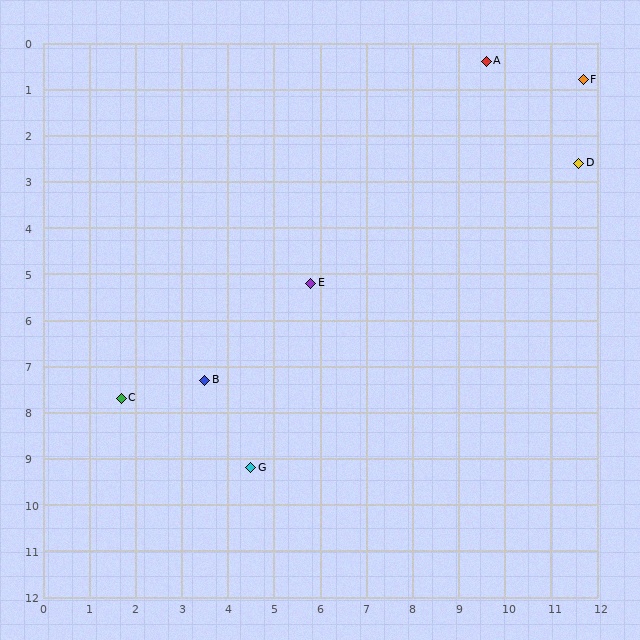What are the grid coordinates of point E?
Point E is at approximately (5.8, 5.2).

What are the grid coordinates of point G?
Point G is at approximately (4.5, 9.2).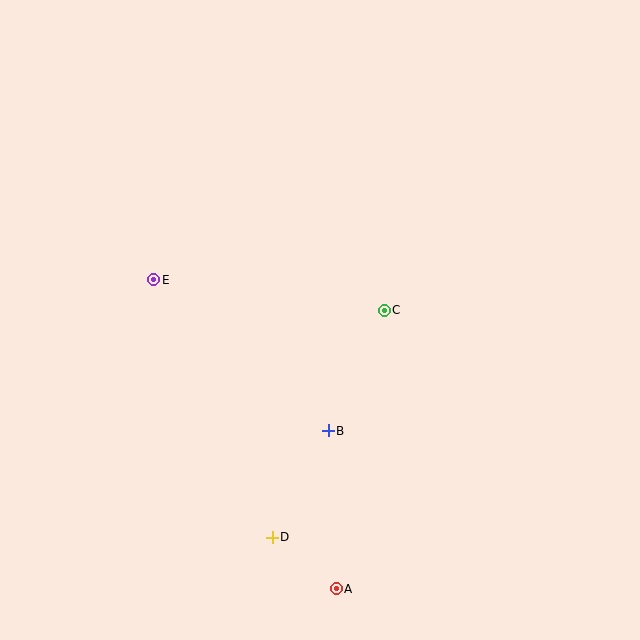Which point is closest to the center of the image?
Point C at (384, 310) is closest to the center.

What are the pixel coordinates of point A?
Point A is at (336, 589).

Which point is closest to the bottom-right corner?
Point A is closest to the bottom-right corner.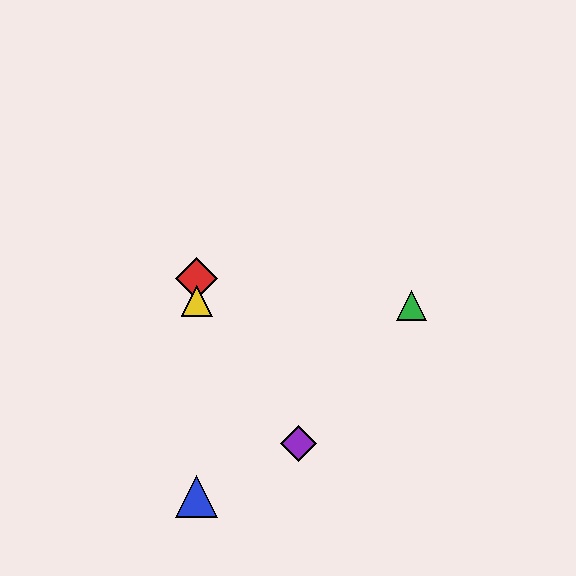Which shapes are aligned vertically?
The red diamond, the blue triangle, the yellow triangle are aligned vertically.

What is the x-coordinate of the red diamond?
The red diamond is at x≈197.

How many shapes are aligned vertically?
3 shapes (the red diamond, the blue triangle, the yellow triangle) are aligned vertically.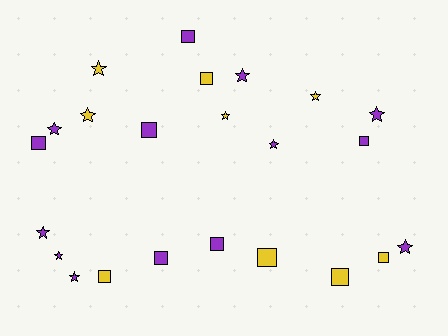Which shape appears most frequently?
Star, with 12 objects.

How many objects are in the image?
There are 23 objects.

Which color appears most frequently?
Purple, with 14 objects.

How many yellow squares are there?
There are 5 yellow squares.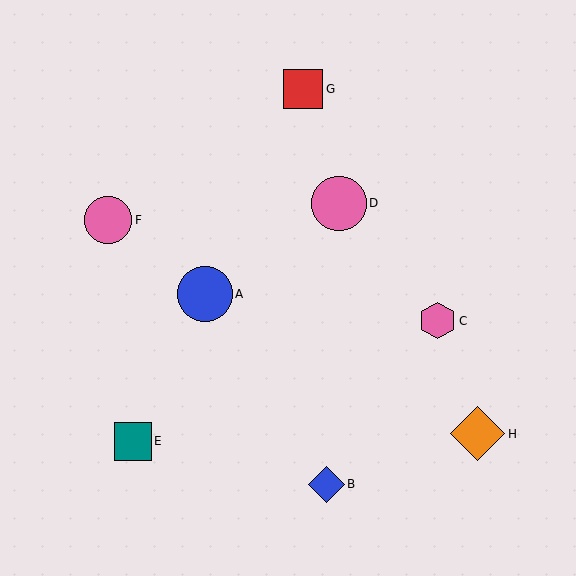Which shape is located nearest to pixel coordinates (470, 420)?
The orange diamond (labeled H) at (478, 434) is nearest to that location.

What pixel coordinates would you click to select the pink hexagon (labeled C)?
Click at (437, 321) to select the pink hexagon C.